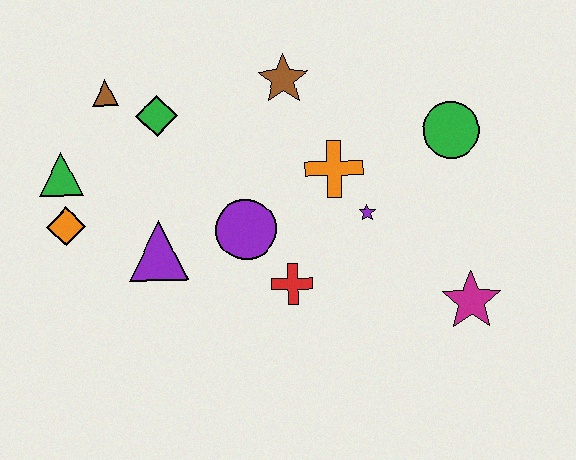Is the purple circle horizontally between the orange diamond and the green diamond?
No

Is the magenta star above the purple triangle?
No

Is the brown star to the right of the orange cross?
No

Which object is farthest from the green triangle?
The magenta star is farthest from the green triangle.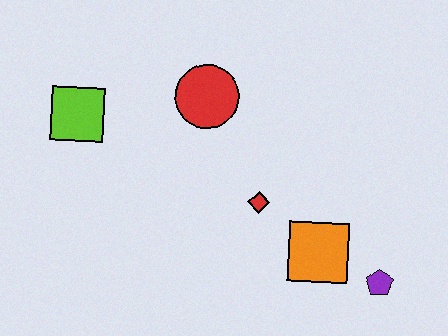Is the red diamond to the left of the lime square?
No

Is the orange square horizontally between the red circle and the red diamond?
No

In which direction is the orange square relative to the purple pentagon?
The orange square is to the left of the purple pentagon.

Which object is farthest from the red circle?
The purple pentagon is farthest from the red circle.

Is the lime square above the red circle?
No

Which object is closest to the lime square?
The red circle is closest to the lime square.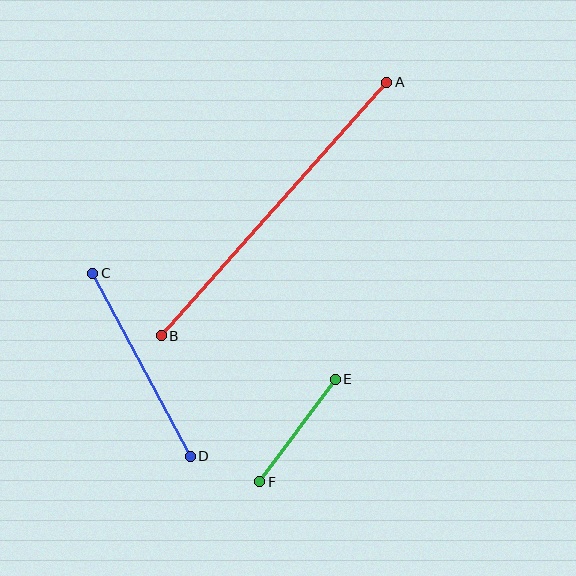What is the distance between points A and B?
The distance is approximately 339 pixels.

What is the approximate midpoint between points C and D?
The midpoint is at approximately (142, 365) pixels.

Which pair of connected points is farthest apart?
Points A and B are farthest apart.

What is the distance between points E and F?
The distance is approximately 128 pixels.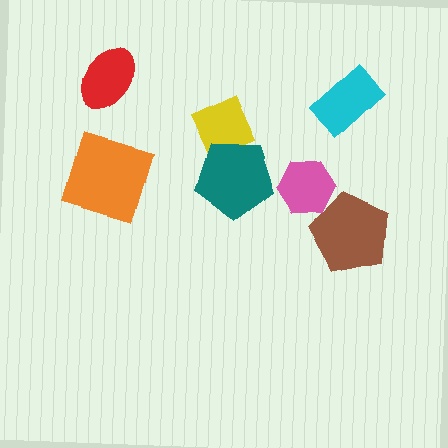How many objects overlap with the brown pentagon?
1 object overlaps with the brown pentagon.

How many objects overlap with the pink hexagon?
1 object overlaps with the pink hexagon.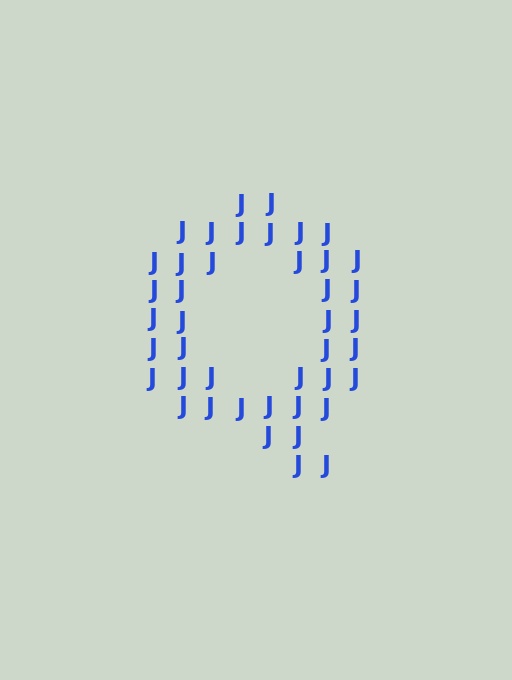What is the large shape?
The large shape is the letter Q.